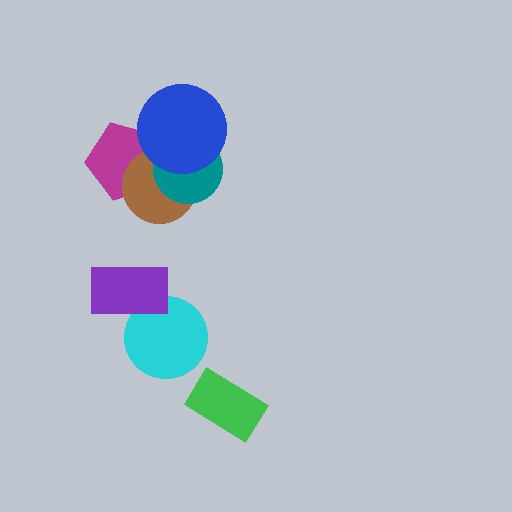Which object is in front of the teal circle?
The blue circle is in front of the teal circle.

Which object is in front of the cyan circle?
The purple rectangle is in front of the cyan circle.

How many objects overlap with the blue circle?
3 objects overlap with the blue circle.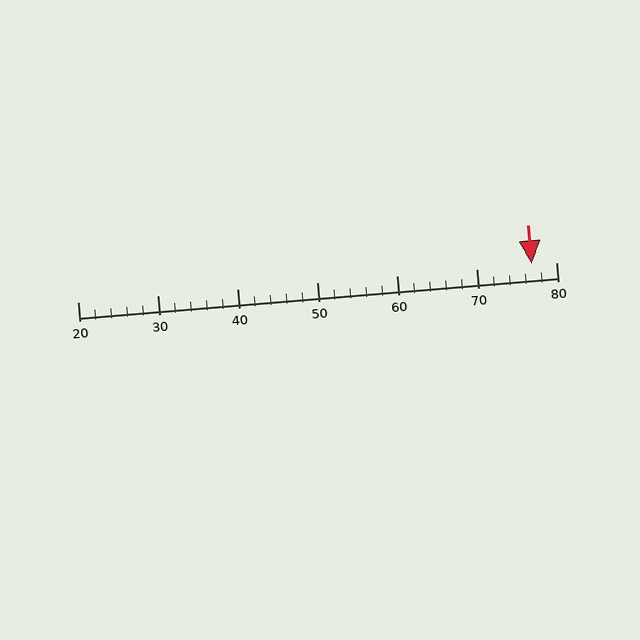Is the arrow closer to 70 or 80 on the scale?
The arrow is closer to 80.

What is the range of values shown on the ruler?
The ruler shows values from 20 to 80.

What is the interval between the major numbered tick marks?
The major tick marks are spaced 10 units apart.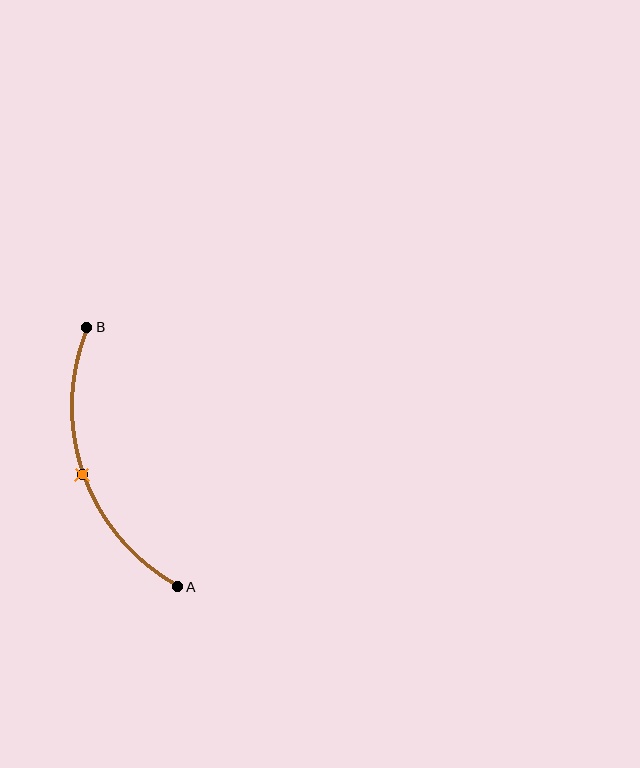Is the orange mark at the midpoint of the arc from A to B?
Yes. The orange mark lies on the arc at equal arc-length from both A and B — it is the arc midpoint.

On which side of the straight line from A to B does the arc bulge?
The arc bulges to the left of the straight line connecting A and B.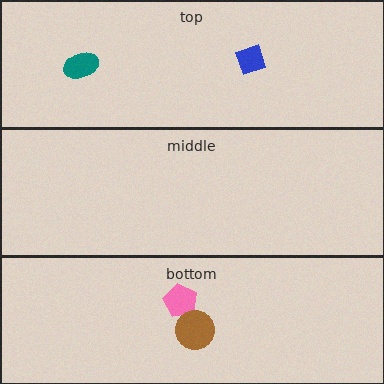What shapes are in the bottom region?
The pink pentagon, the brown circle.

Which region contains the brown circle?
The bottom region.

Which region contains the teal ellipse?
The top region.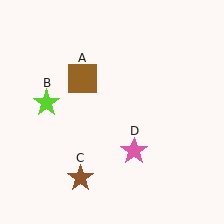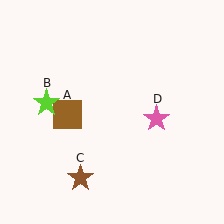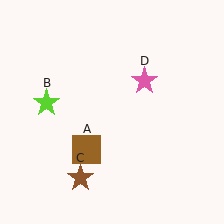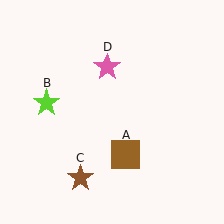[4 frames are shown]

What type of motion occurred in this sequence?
The brown square (object A), pink star (object D) rotated counterclockwise around the center of the scene.